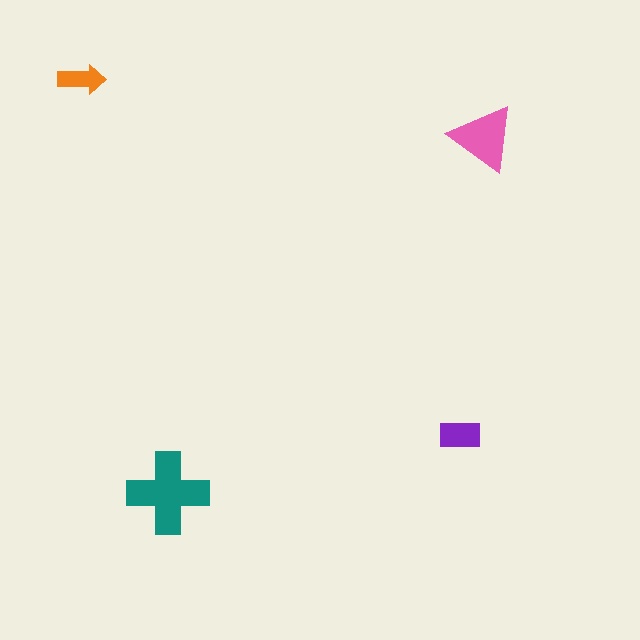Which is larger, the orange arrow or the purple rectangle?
The purple rectangle.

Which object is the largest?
The teal cross.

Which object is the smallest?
The orange arrow.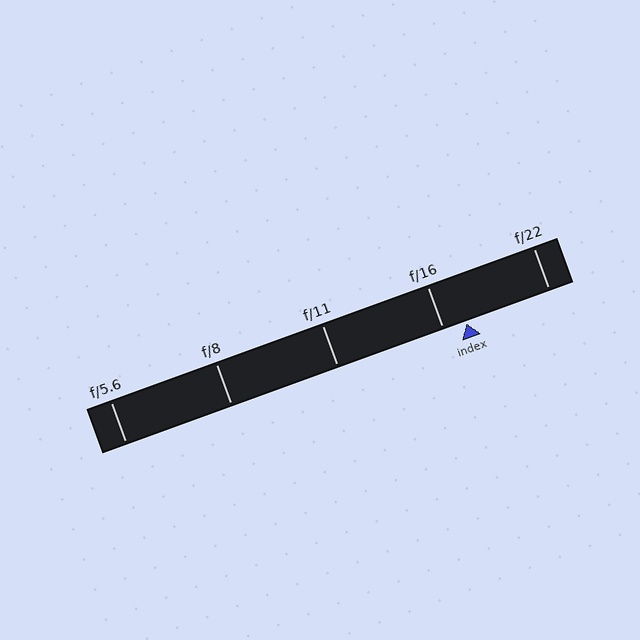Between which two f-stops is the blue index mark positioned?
The index mark is between f/16 and f/22.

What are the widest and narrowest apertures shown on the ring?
The widest aperture shown is f/5.6 and the narrowest is f/22.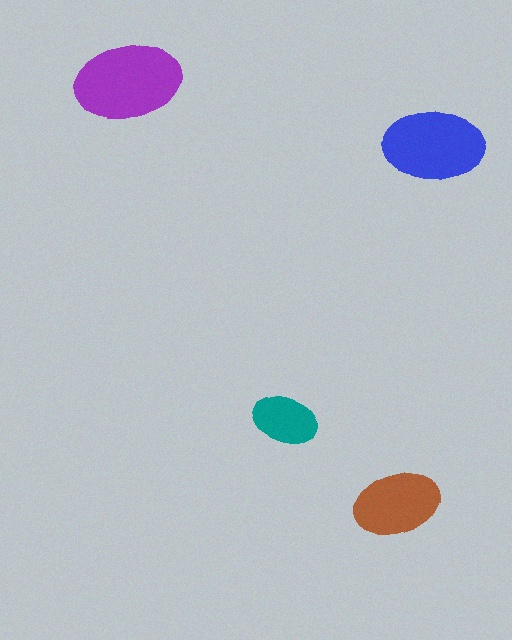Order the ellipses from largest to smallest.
the purple one, the blue one, the brown one, the teal one.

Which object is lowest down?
The brown ellipse is bottommost.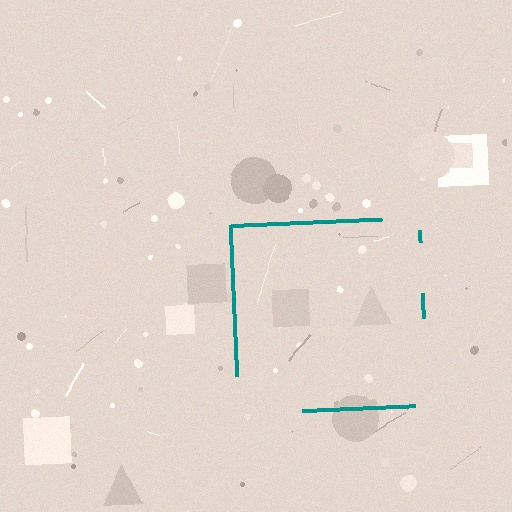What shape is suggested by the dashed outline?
The dashed outline suggests a square.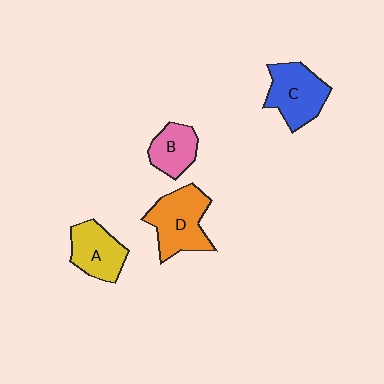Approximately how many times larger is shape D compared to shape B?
Approximately 1.6 times.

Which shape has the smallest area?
Shape B (pink).